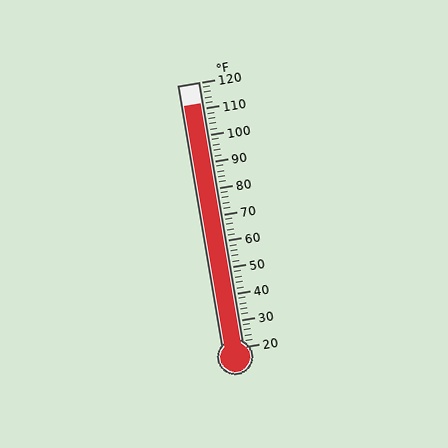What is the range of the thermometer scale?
The thermometer scale ranges from 20°F to 120°F.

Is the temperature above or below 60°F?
The temperature is above 60°F.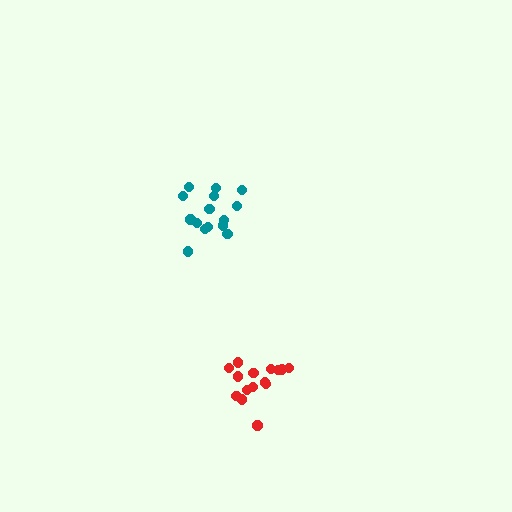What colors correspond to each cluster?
The clusters are colored: red, teal.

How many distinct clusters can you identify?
There are 2 distinct clusters.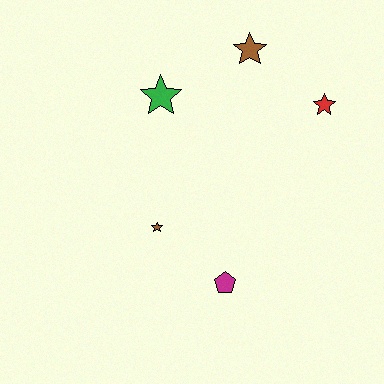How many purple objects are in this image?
There are no purple objects.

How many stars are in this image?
There are 4 stars.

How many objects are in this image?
There are 5 objects.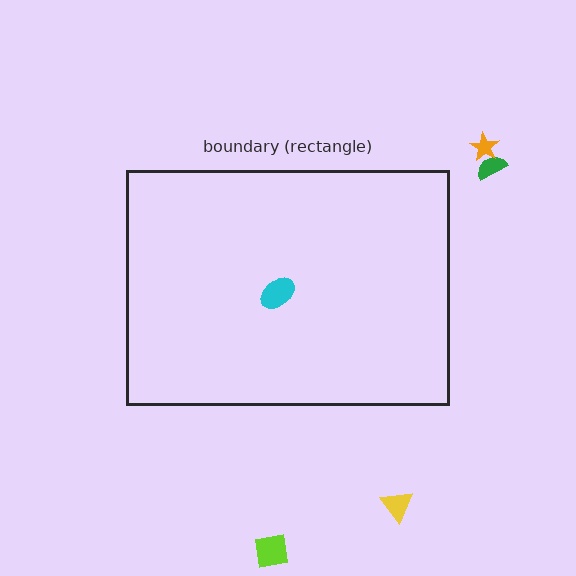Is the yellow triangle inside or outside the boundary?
Outside.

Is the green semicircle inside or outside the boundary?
Outside.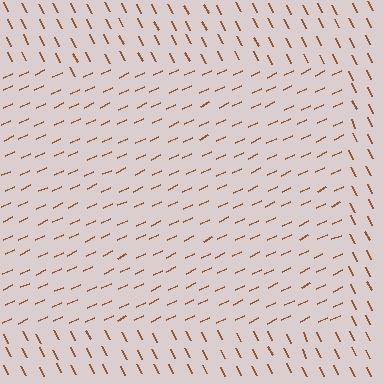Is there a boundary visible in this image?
Yes, there is a texture boundary formed by a change in line orientation.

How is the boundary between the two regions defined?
The boundary is defined purely by a change in line orientation (approximately 89 degrees difference). All lines are the same color and thickness.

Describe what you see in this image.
The image is filled with small brown line segments. A rectangle region in the image has lines oriented differently from the surrounding lines, creating a visible texture boundary.